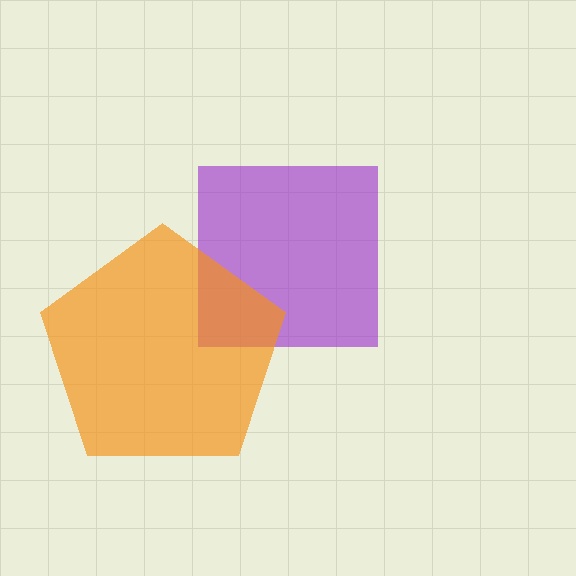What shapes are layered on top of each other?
The layered shapes are: a purple square, an orange pentagon.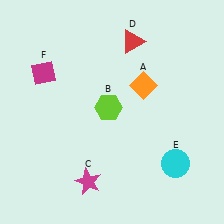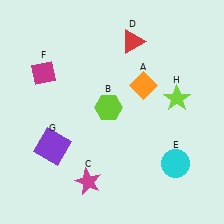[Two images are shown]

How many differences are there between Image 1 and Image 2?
There are 2 differences between the two images.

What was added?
A purple square (G), a lime star (H) were added in Image 2.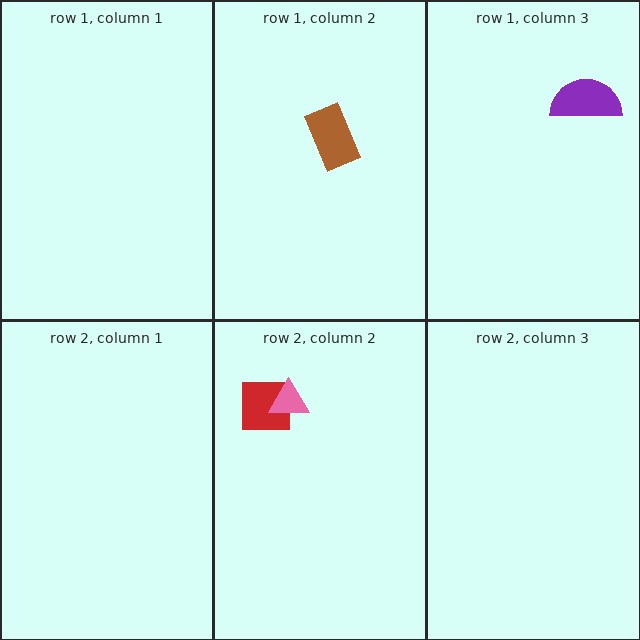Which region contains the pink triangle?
The row 2, column 2 region.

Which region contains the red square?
The row 2, column 2 region.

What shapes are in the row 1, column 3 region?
The purple semicircle.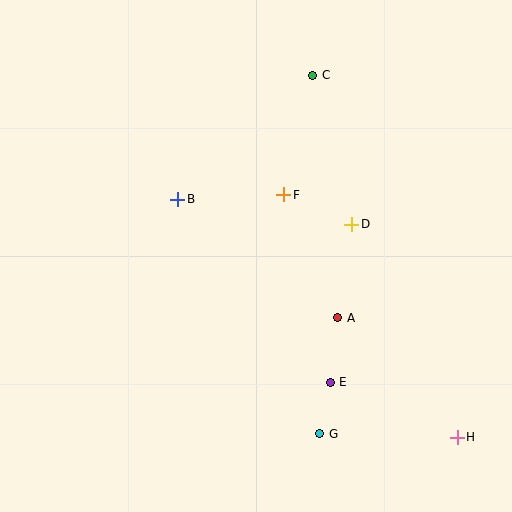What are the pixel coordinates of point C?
Point C is at (313, 75).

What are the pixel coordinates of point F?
Point F is at (284, 195).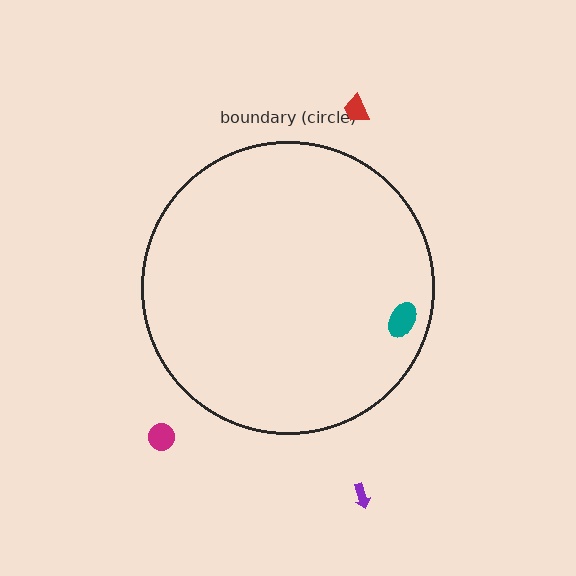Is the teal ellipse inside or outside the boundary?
Inside.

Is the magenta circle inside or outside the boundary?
Outside.